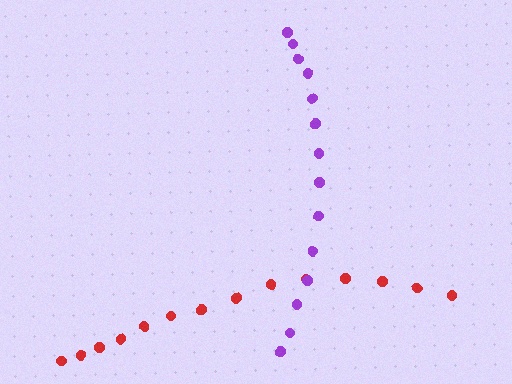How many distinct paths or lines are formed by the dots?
There are 2 distinct paths.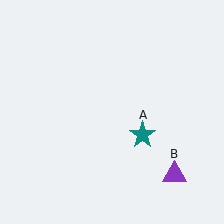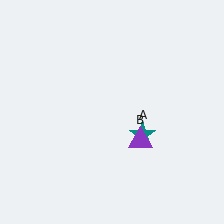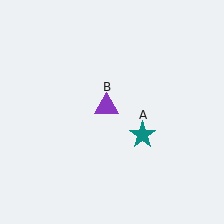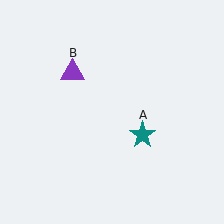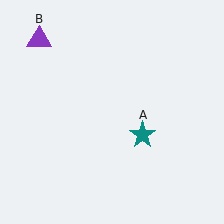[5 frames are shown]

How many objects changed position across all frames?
1 object changed position: purple triangle (object B).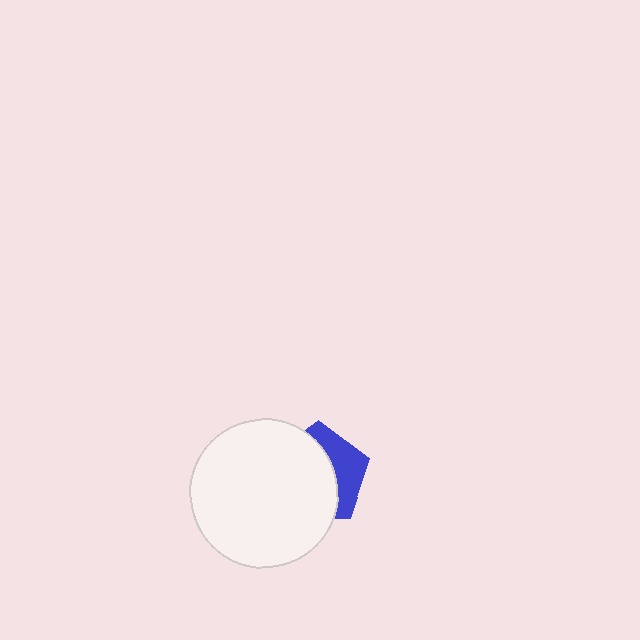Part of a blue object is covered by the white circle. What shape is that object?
It is a pentagon.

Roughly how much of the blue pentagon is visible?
A small part of it is visible (roughly 35%).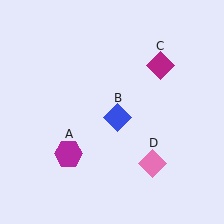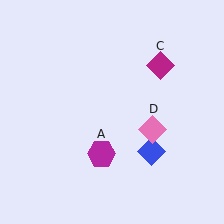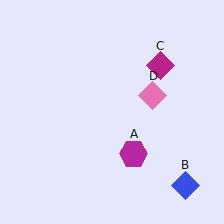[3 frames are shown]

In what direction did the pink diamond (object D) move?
The pink diamond (object D) moved up.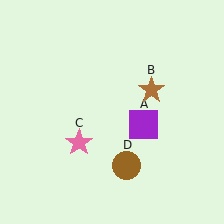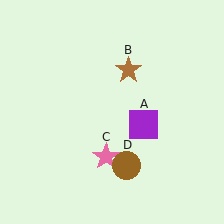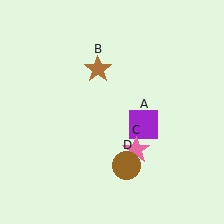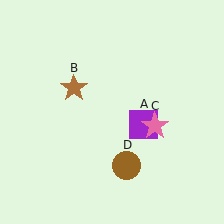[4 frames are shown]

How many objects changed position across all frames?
2 objects changed position: brown star (object B), pink star (object C).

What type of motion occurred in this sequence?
The brown star (object B), pink star (object C) rotated counterclockwise around the center of the scene.